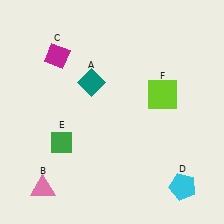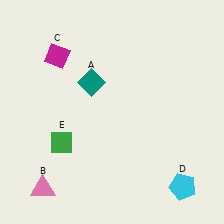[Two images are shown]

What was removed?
The lime square (F) was removed in Image 2.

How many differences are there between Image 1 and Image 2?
There is 1 difference between the two images.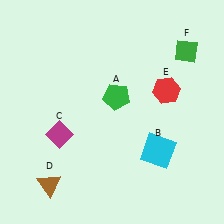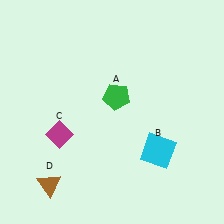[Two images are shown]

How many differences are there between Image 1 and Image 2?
There are 2 differences between the two images.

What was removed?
The green diamond (F), the red hexagon (E) were removed in Image 2.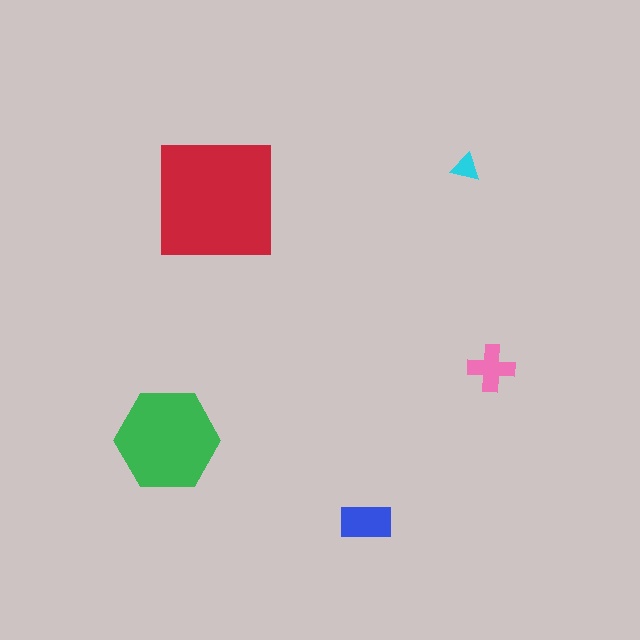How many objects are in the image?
There are 5 objects in the image.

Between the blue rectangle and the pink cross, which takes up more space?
The blue rectangle.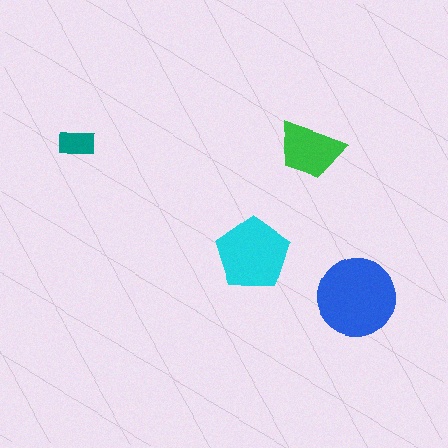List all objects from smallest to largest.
The teal rectangle, the green trapezoid, the cyan pentagon, the blue circle.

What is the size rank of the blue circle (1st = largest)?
1st.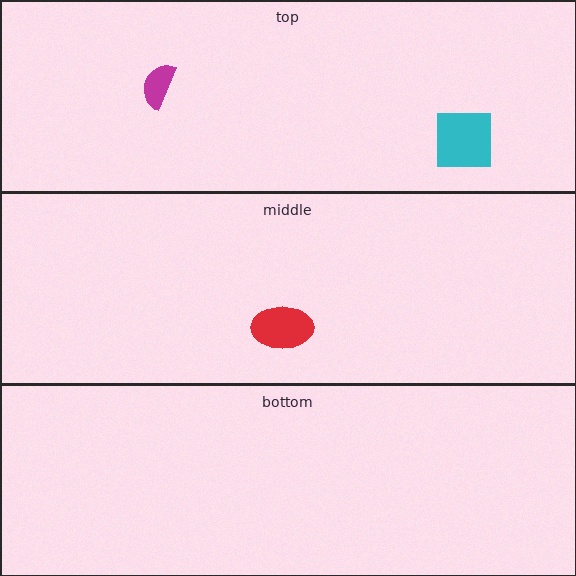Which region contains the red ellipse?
The middle region.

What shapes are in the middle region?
The red ellipse.